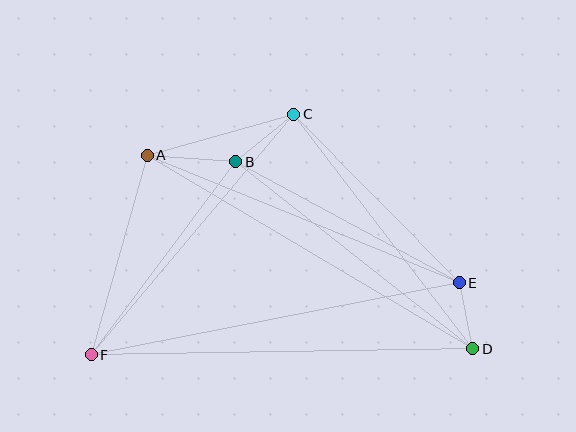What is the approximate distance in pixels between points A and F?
The distance between A and F is approximately 207 pixels.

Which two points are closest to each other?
Points D and E are closest to each other.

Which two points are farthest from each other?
Points D and F are farthest from each other.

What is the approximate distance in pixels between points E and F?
The distance between E and F is approximately 375 pixels.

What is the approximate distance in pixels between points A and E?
The distance between A and E is approximately 337 pixels.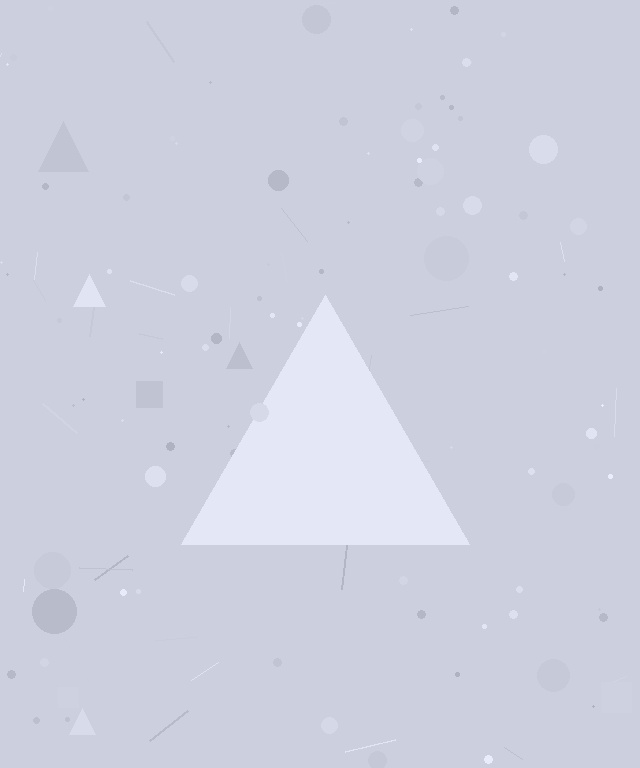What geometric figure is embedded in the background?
A triangle is embedded in the background.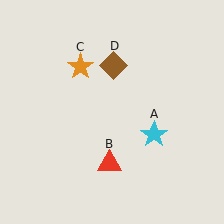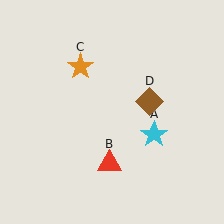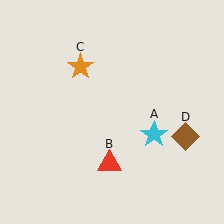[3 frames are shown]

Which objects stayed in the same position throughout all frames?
Cyan star (object A) and red triangle (object B) and orange star (object C) remained stationary.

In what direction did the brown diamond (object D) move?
The brown diamond (object D) moved down and to the right.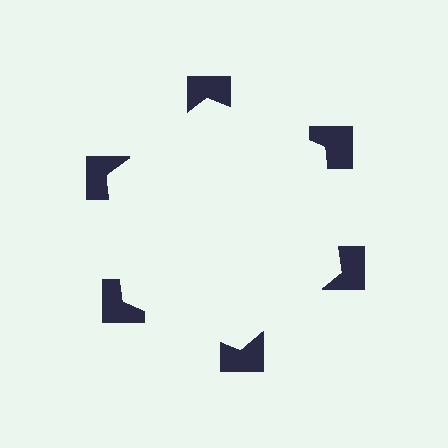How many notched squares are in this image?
There are 6 — one at each vertex of the illusory hexagon.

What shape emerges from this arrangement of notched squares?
An illusory hexagon — its edges are inferred from the aligned wedge cuts in the notched squares, not physically drawn.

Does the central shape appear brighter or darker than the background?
It typically appears slightly brighter than the background, even though no actual brightness change is drawn.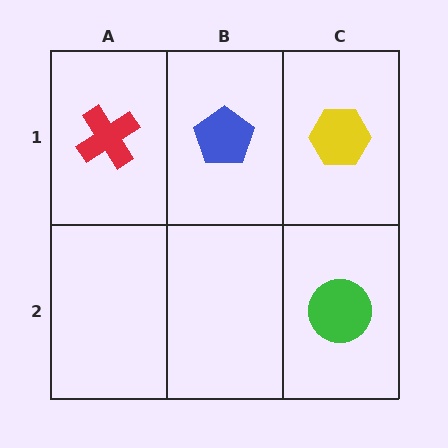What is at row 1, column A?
A red cross.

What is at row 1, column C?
A yellow hexagon.